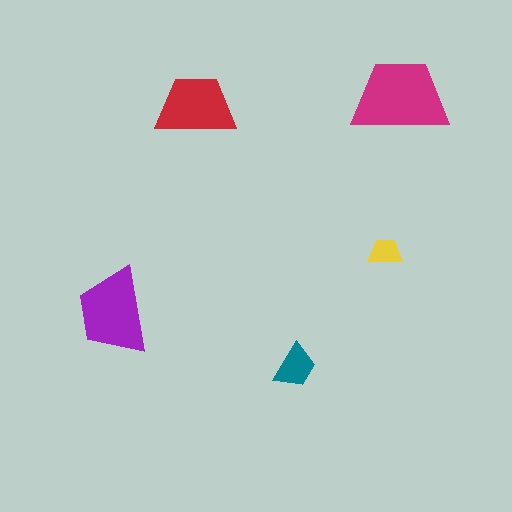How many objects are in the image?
There are 5 objects in the image.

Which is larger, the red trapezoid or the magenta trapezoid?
The magenta one.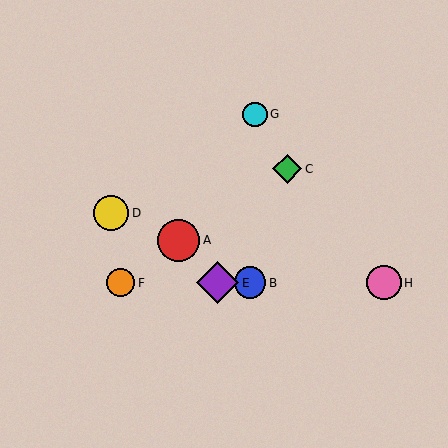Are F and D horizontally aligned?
No, F is at y≈283 and D is at y≈213.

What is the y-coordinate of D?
Object D is at y≈213.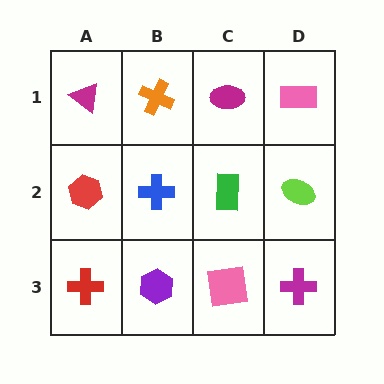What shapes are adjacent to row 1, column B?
A blue cross (row 2, column B), a magenta triangle (row 1, column A), a magenta ellipse (row 1, column C).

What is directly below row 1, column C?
A green rectangle.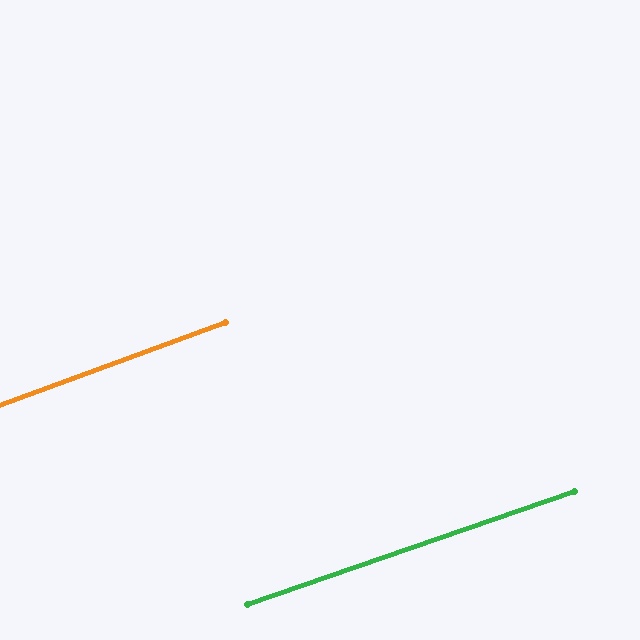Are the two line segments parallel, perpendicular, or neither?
Parallel — their directions differ by only 1.0°.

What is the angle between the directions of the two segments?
Approximately 1 degree.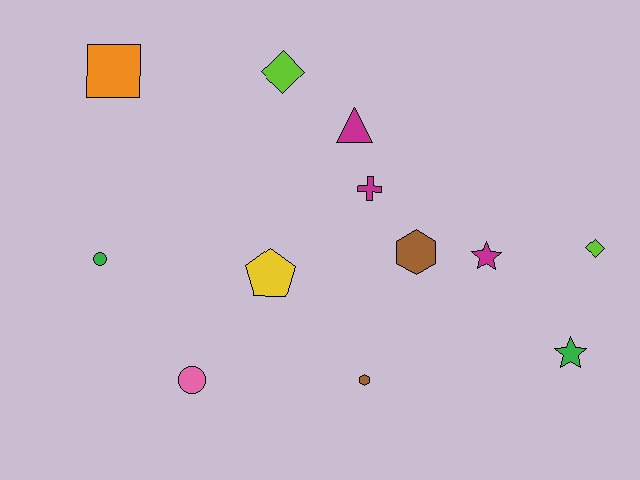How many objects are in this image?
There are 12 objects.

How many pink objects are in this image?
There is 1 pink object.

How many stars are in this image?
There are 2 stars.